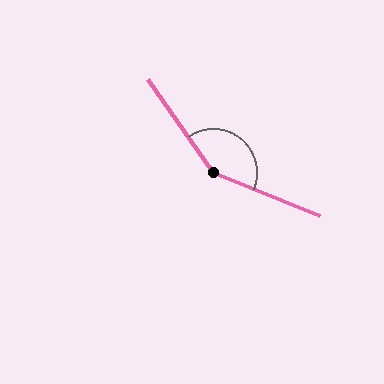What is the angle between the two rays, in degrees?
Approximately 147 degrees.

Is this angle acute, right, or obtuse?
It is obtuse.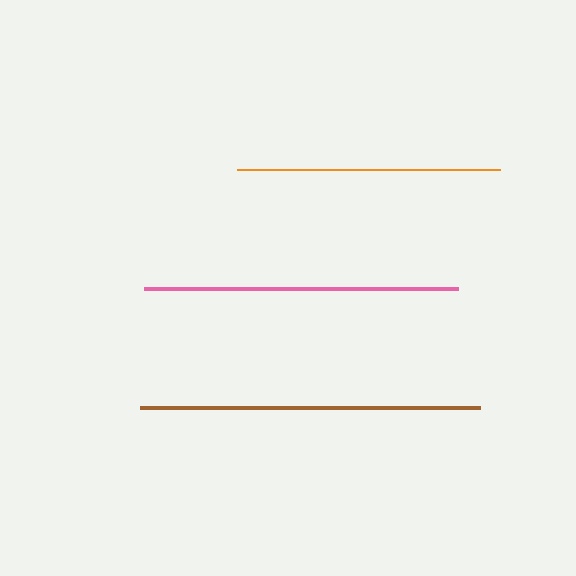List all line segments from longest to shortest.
From longest to shortest: brown, pink, orange.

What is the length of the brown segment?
The brown segment is approximately 340 pixels long.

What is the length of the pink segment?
The pink segment is approximately 314 pixels long.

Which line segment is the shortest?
The orange line is the shortest at approximately 263 pixels.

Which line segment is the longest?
The brown line is the longest at approximately 340 pixels.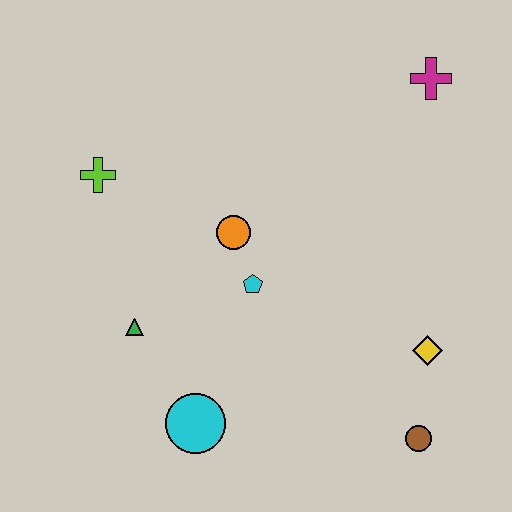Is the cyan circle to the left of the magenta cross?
Yes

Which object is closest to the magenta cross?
The orange circle is closest to the magenta cross.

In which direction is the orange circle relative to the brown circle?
The orange circle is above the brown circle.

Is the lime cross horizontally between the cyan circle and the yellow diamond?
No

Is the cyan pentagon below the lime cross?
Yes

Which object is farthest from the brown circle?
The lime cross is farthest from the brown circle.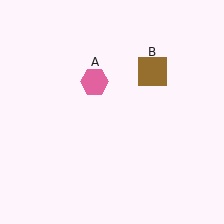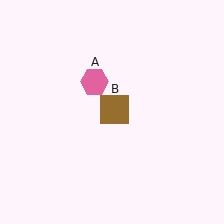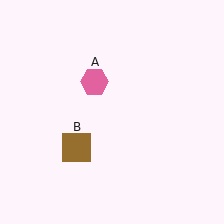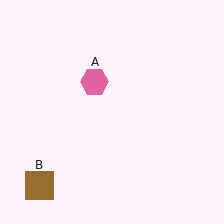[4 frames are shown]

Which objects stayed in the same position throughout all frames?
Pink hexagon (object A) remained stationary.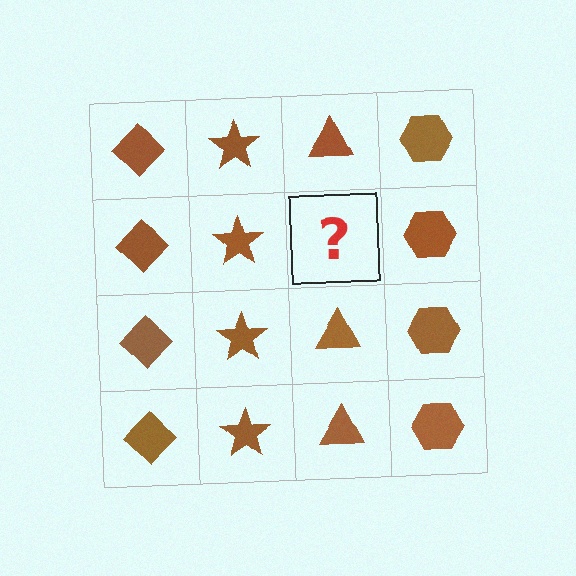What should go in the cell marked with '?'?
The missing cell should contain a brown triangle.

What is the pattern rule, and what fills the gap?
The rule is that each column has a consistent shape. The gap should be filled with a brown triangle.